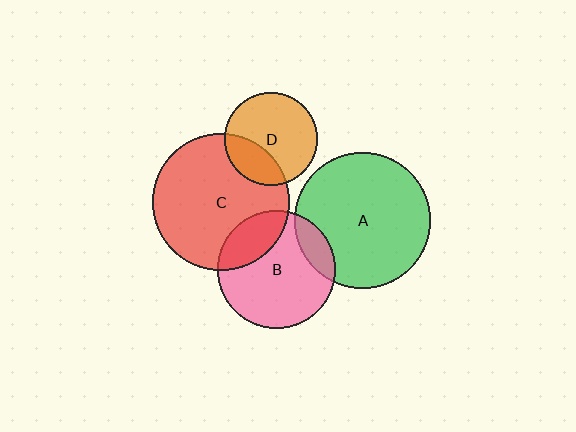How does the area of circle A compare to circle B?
Approximately 1.3 times.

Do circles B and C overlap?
Yes.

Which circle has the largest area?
Circle C (red).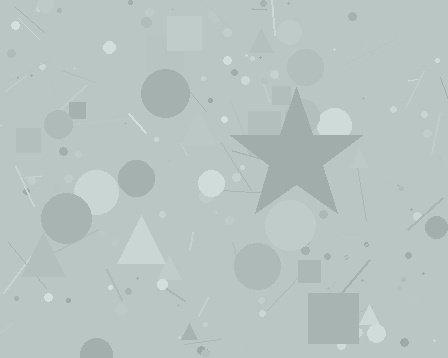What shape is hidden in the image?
A star is hidden in the image.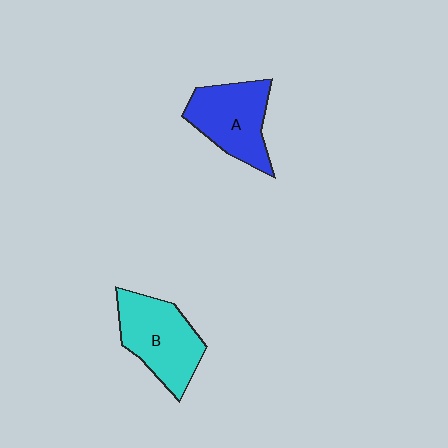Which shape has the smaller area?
Shape A (blue).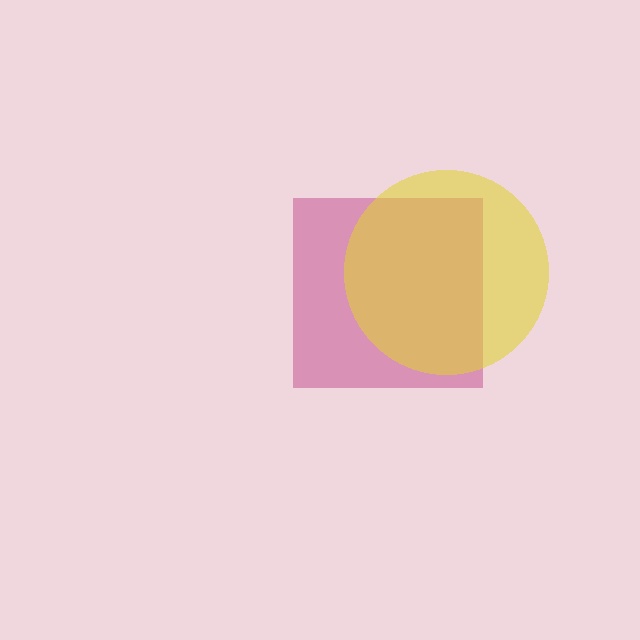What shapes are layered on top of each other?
The layered shapes are: a magenta square, a yellow circle.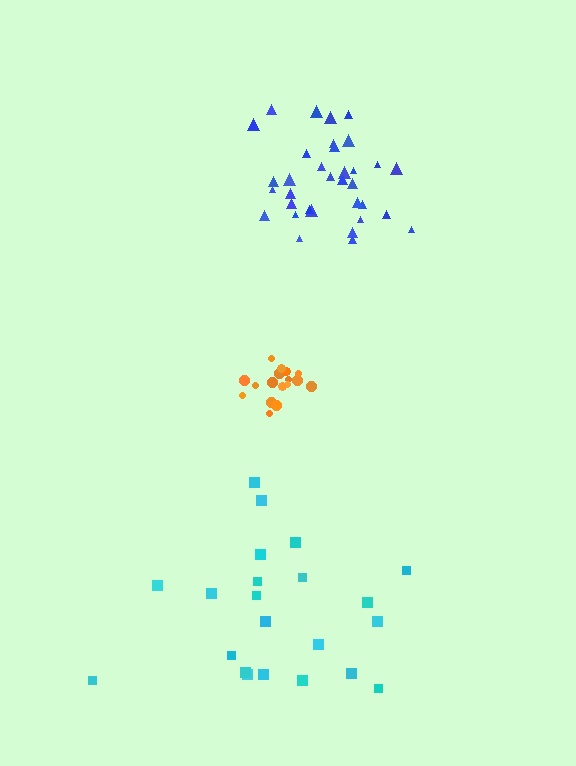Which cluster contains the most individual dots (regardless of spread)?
Blue (34).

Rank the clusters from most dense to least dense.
orange, blue, cyan.